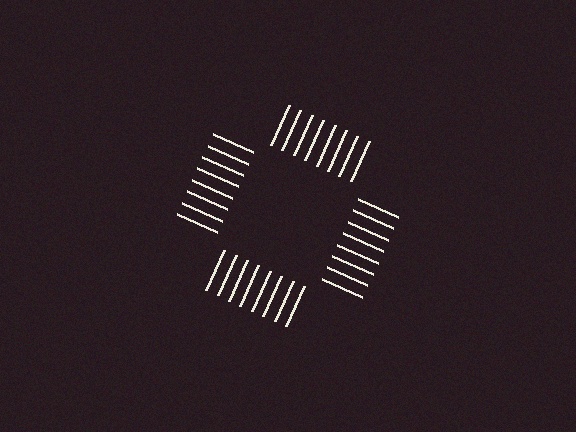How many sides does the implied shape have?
4 sides — the line-ends trace a square.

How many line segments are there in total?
32 — 8 along each of the 4 edges.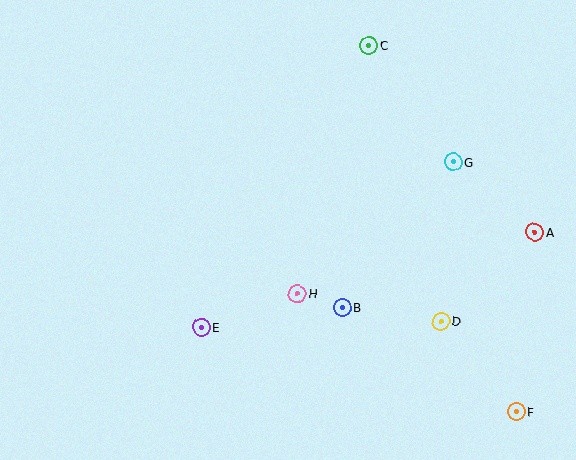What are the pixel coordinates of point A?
Point A is at (535, 232).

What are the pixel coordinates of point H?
Point H is at (297, 294).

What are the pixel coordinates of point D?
Point D is at (441, 321).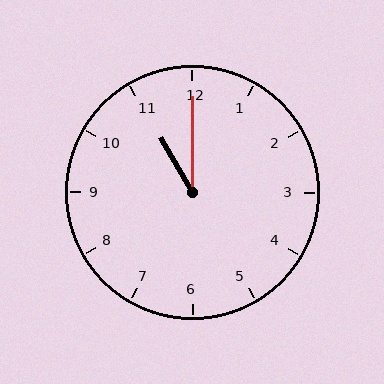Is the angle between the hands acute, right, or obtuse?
It is acute.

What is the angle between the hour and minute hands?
Approximately 30 degrees.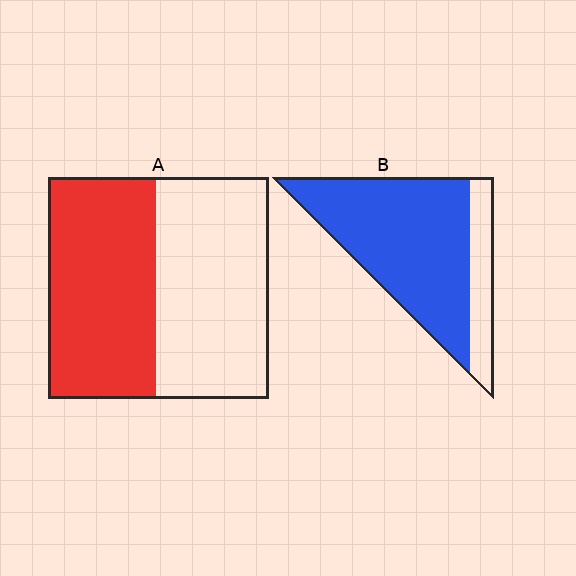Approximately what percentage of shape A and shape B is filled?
A is approximately 50% and B is approximately 80%.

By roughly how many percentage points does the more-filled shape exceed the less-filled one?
By roughly 30 percentage points (B over A).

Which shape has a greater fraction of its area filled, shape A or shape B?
Shape B.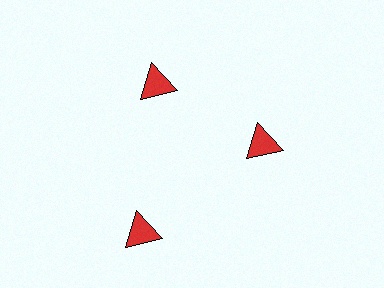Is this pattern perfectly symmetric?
No. The 3 red triangles are arranged in a ring, but one element near the 7 o'clock position is pushed outward from the center, breaking the 3-fold rotational symmetry.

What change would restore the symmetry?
The symmetry would be restored by moving it inward, back onto the ring so that all 3 triangles sit at equal angles and equal distance from the center.